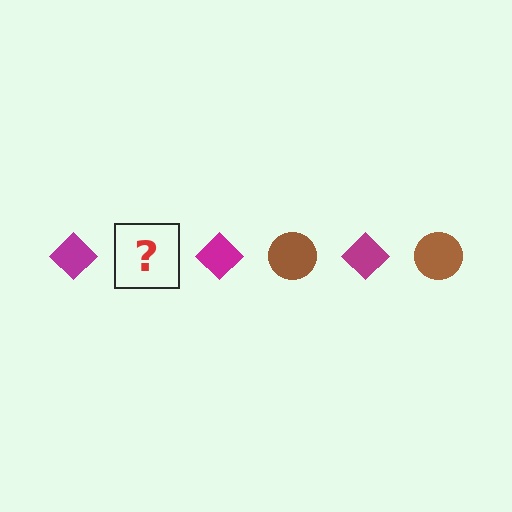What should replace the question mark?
The question mark should be replaced with a brown circle.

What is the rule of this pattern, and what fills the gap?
The rule is that the pattern alternates between magenta diamond and brown circle. The gap should be filled with a brown circle.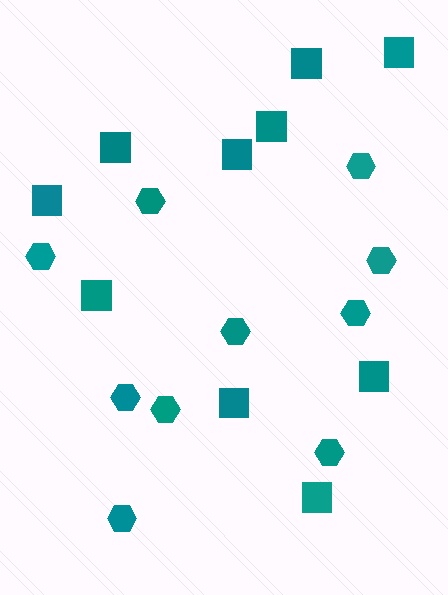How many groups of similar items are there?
There are 2 groups: one group of hexagons (10) and one group of squares (10).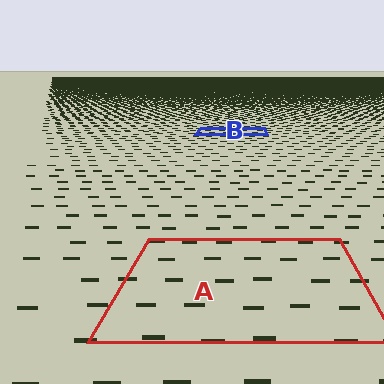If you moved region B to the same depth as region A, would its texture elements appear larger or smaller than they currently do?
They would appear larger. At a closer depth, the same texture elements are projected at a bigger on-screen size.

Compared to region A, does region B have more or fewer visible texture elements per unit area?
Region B has more texture elements per unit area — they are packed more densely because it is farther away.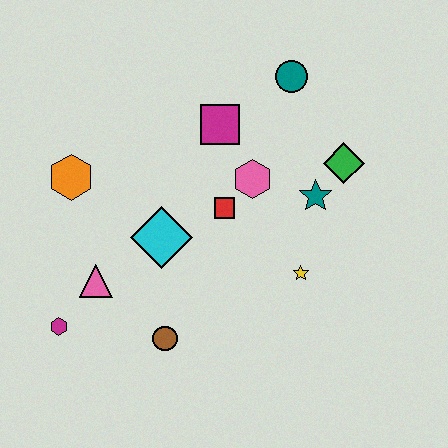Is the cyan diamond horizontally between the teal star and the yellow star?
No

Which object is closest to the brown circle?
The pink triangle is closest to the brown circle.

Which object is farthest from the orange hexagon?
The green diamond is farthest from the orange hexagon.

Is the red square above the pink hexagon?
No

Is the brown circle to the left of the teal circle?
Yes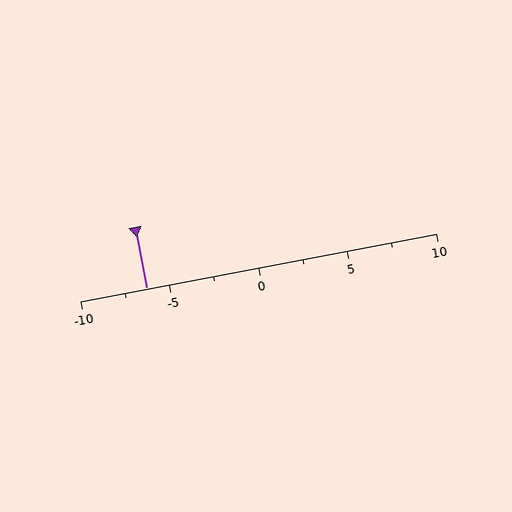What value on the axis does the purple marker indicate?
The marker indicates approximately -6.2.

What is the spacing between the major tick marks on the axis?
The major ticks are spaced 5 apart.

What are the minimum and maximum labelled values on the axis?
The axis runs from -10 to 10.